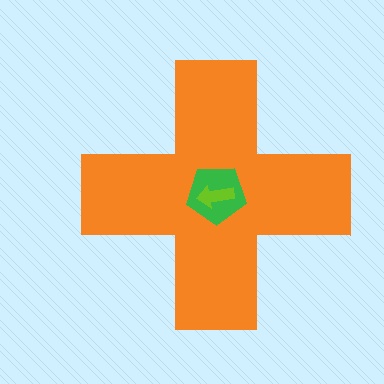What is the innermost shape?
The lime arrow.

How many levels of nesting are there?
3.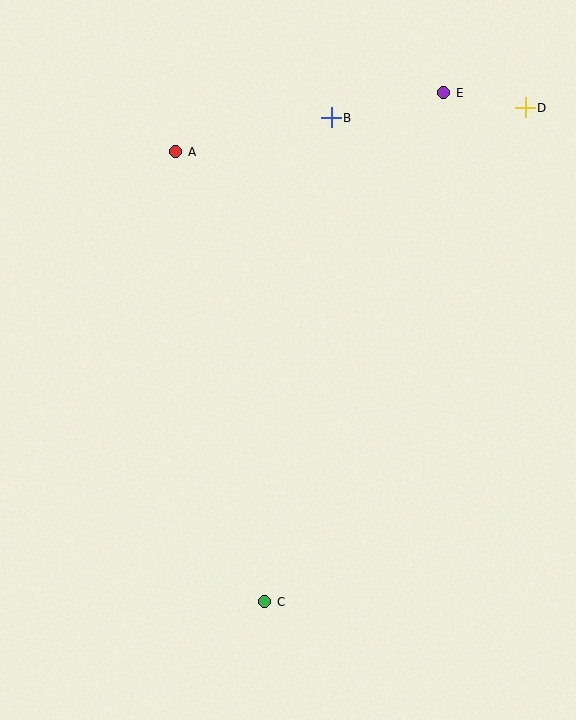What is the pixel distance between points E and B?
The distance between E and B is 115 pixels.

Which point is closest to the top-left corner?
Point A is closest to the top-left corner.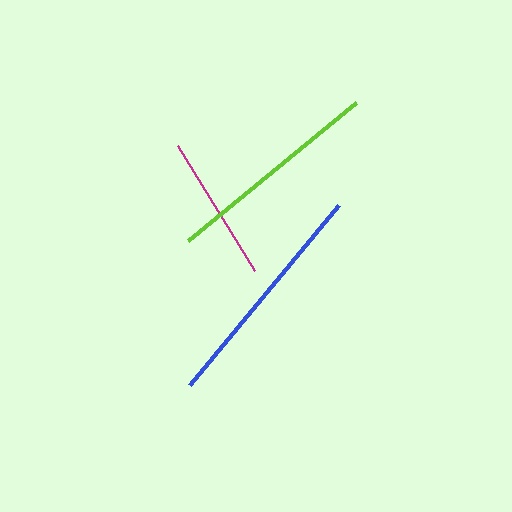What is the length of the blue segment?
The blue segment is approximately 233 pixels long.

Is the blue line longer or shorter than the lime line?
The blue line is longer than the lime line.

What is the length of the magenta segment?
The magenta segment is approximately 147 pixels long.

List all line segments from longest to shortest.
From longest to shortest: blue, lime, magenta.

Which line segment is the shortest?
The magenta line is the shortest at approximately 147 pixels.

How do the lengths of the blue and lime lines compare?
The blue and lime lines are approximately the same length.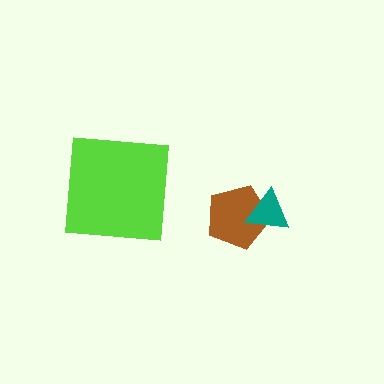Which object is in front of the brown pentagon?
The teal triangle is in front of the brown pentagon.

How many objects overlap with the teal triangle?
1 object overlaps with the teal triangle.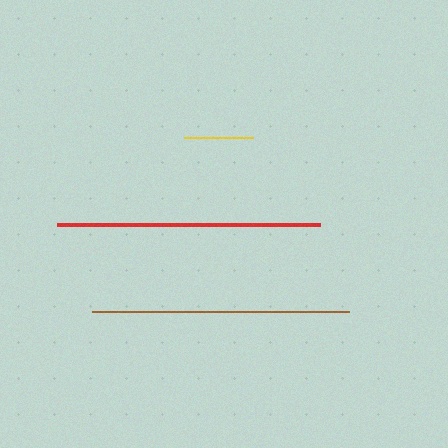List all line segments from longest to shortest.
From longest to shortest: red, brown, yellow.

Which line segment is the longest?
The red line is the longest at approximately 263 pixels.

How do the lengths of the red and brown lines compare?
The red and brown lines are approximately the same length.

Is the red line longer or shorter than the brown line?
The red line is longer than the brown line.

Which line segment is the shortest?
The yellow line is the shortest at approximately 70 pixels.